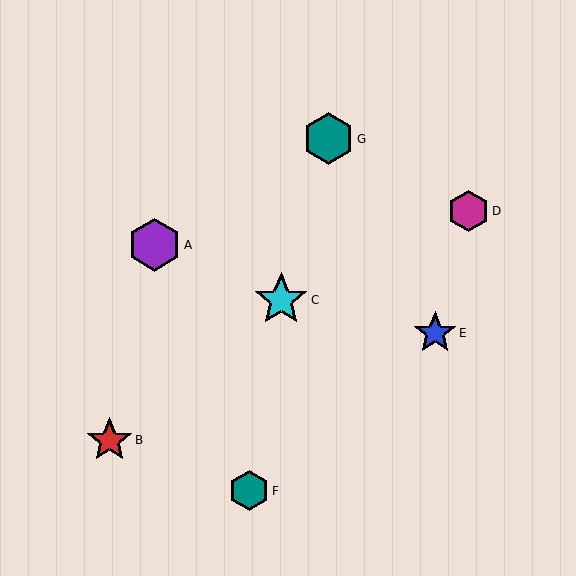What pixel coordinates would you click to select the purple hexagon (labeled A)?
Click at (155, 245) to select the purple hexagon A.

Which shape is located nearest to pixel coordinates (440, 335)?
The blue star (labeled E) at (435, 333) is nearest to that location.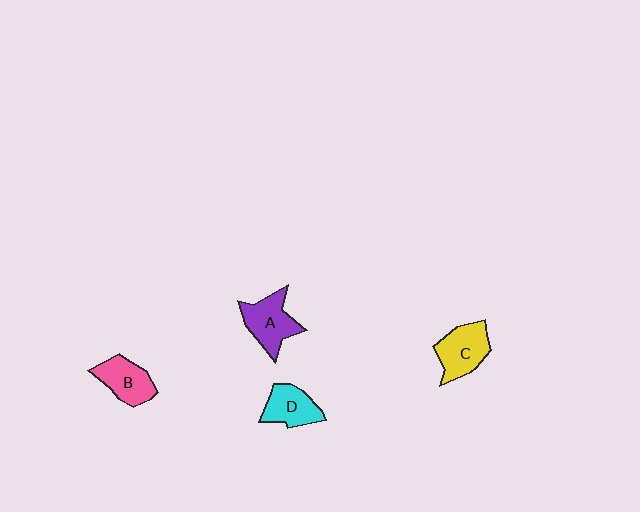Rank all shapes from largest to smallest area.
From largest to smallest: C (yellow), A (purple), B (pink), D (cyan).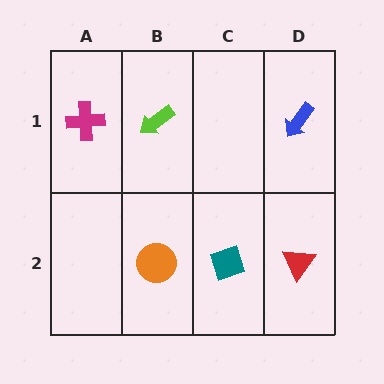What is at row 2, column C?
A teal diamond.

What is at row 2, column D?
A red triangle.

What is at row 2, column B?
An orange circle.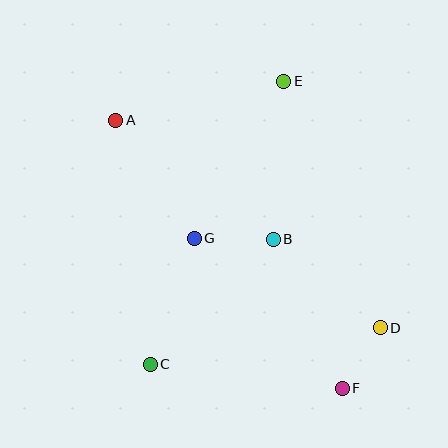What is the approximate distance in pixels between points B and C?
The distance between B and C is approximately 175 pixels.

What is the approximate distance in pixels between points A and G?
The distance between A and G is approximately 142 pixels.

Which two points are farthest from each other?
Points A and F are farthest from each other.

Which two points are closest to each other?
Points D and F are closest to each other.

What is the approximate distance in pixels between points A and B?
The distance between A and B is approximately 197 pixels.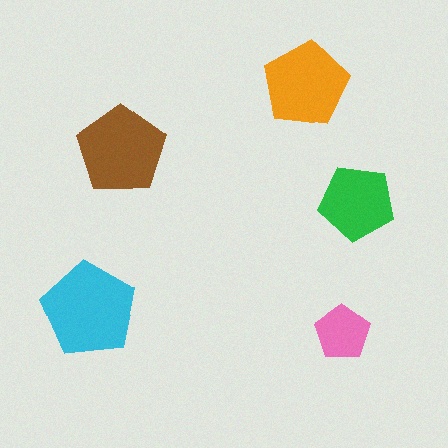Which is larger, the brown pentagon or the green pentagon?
The brown one.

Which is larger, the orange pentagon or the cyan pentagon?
The cyan one.